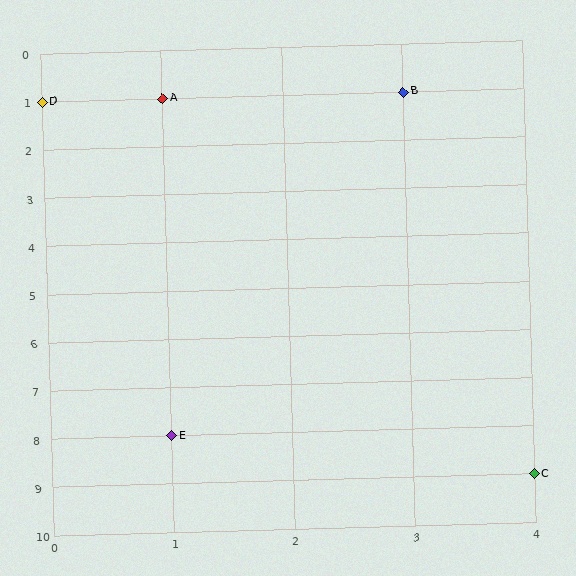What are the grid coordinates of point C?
Point C is at grid coordinates (4, 9).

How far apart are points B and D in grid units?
Points B and D are 3 columns apart.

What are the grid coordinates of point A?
Point A is at grid coordinates (1, 1).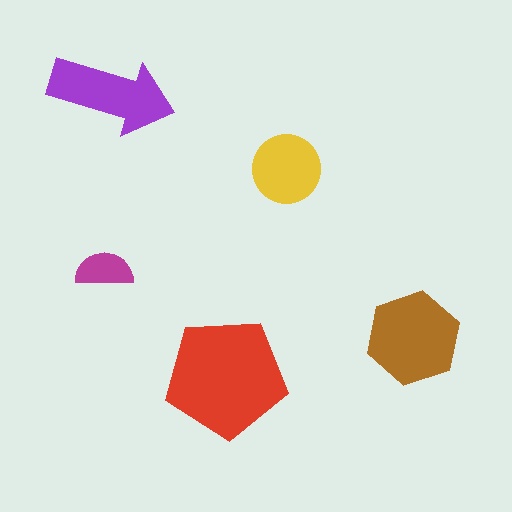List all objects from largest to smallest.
The red pentagon, the brown hexagon, the purple arrow, the yellow circle, the magenta semicircle.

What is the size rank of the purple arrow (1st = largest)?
3rd.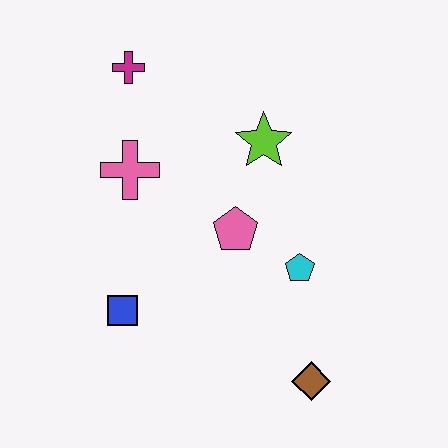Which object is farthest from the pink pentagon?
The magenta cross is farthest from the pink pentagon.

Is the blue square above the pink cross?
No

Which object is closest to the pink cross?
The magenta cross is closest to the pink cross.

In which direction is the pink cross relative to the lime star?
The pink cross is to the left of the lime star.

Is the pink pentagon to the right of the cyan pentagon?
No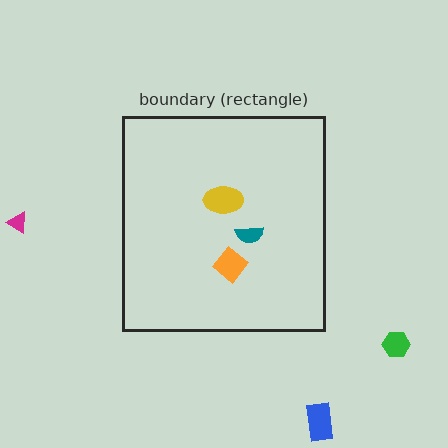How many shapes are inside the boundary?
3 inside, 3 outside.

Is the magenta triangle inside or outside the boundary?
Outside.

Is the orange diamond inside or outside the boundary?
Inside.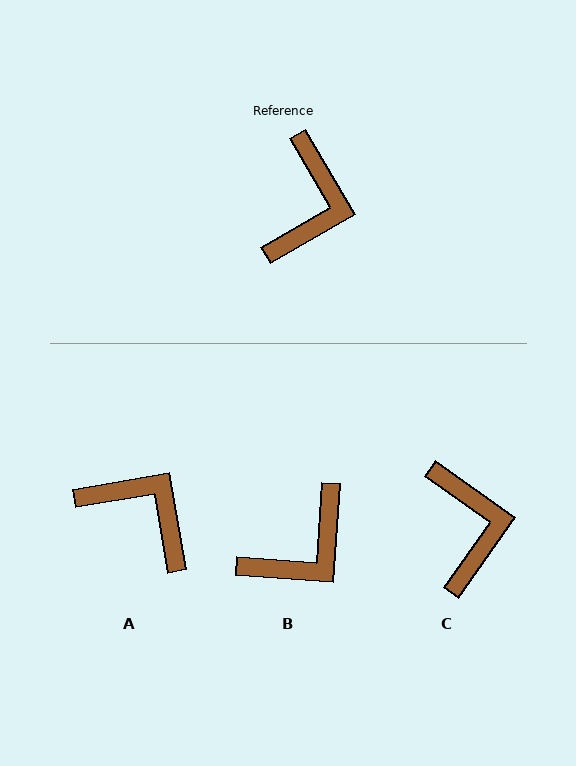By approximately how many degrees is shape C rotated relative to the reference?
Approximately 24 degrees counter-clockwise.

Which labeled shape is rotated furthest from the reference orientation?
A, about 69 degrees away.